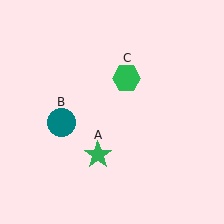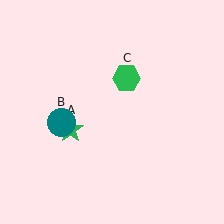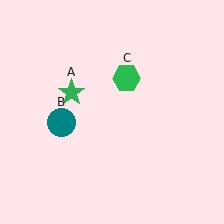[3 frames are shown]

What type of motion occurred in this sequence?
The green star (object A) rotated clockwise around the center of the scene.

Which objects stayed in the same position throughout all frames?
Teal circle (object B) and green hexagon (object C) remained stationary.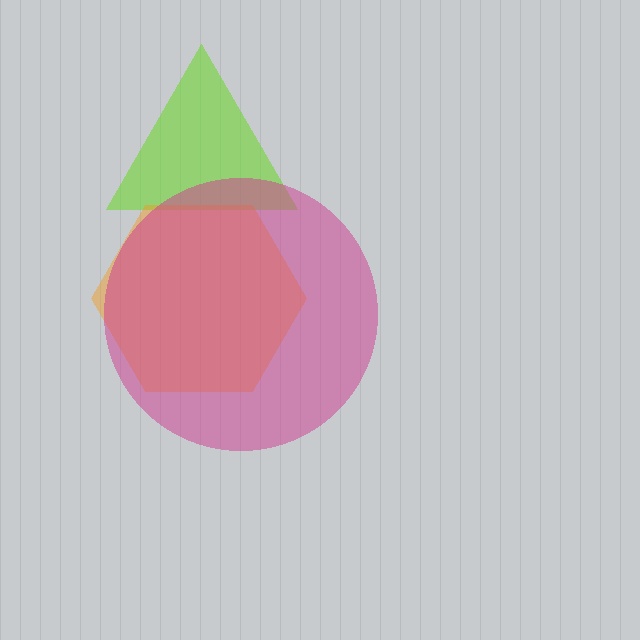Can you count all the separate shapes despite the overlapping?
Yes, there are 3 separate shapes.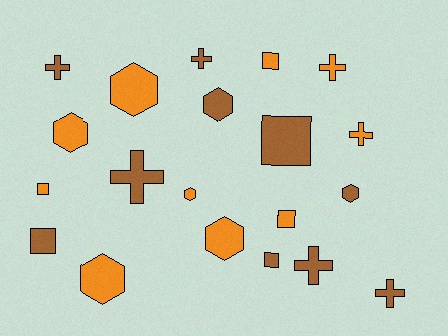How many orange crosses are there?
There are 2 orange crosses.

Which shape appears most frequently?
Cross, with 7 objects.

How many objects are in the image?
There are 20 objects.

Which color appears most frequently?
Orange, with 10 objects.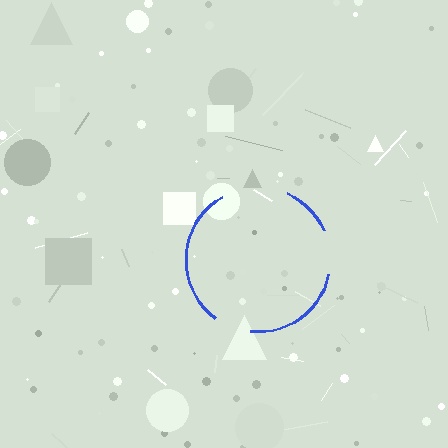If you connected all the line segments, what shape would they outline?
They would outline a circle.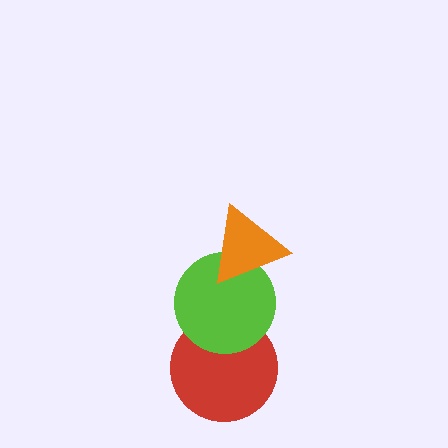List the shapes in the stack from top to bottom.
From top to bottom: the orange triangle, the lime circle, the red circle.